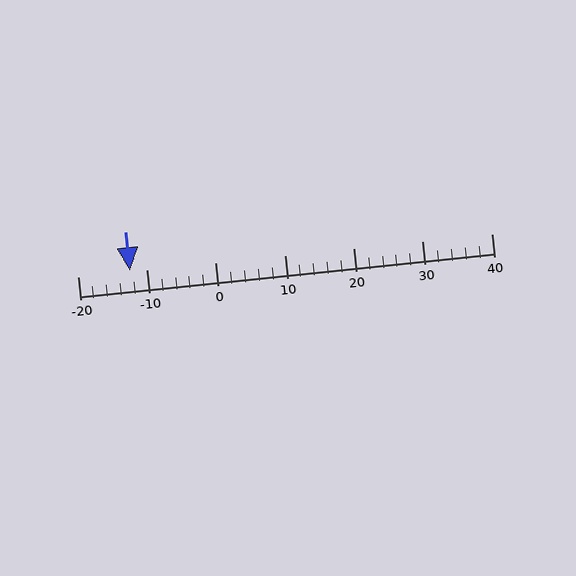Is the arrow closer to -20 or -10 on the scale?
The arrow is closer to -10.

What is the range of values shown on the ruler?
The ruler shows values from -20 to 40.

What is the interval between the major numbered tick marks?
The major tick marks are spaced 10 units apart.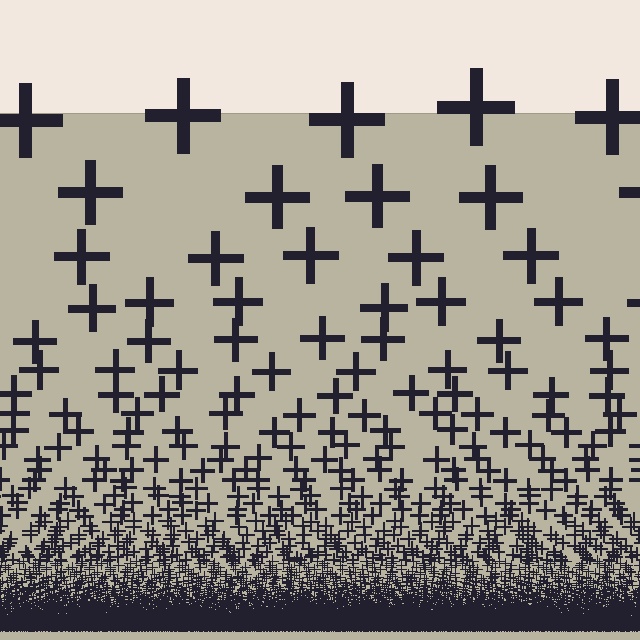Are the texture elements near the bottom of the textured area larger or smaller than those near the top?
Smaller. The gradient is inverted — elements near the bottom are smaller and denser.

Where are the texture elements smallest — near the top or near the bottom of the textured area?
Near the bottom.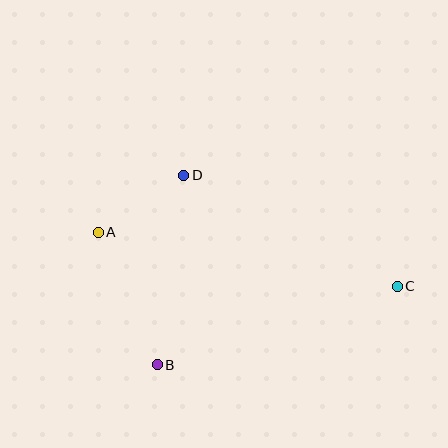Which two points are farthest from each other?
Points A and C are farthest from each other.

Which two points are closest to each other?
Points A and D are closest to each other.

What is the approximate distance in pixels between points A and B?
The distance between A and B is approximately 145 pixels.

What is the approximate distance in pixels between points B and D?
The distance between B and D is approximately 191 pixels.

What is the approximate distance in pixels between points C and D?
The distance between C and D is approximately 241 pixels.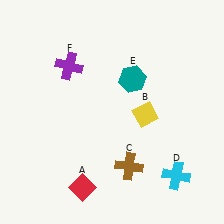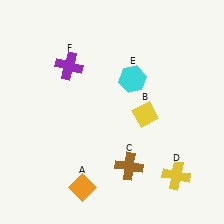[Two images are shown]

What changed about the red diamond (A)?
In Image 1, A is red. In Image 2, it changed to orange.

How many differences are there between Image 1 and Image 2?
There are 3 differences between the two images.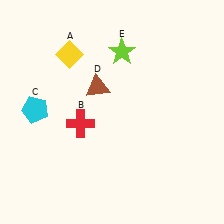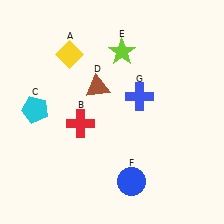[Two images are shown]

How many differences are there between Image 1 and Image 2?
There are 2 differences between the two images.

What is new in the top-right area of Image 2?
A blue cross (G) was added in the top-right area of Image 2.